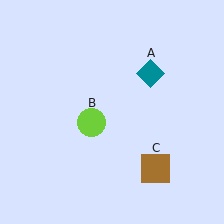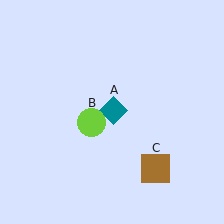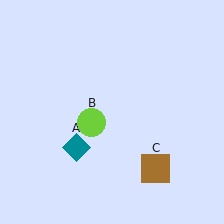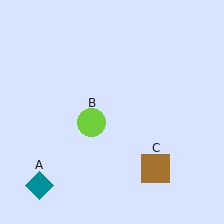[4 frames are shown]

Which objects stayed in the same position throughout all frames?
Lime circle (object B) and brown square (object C) remained stationary.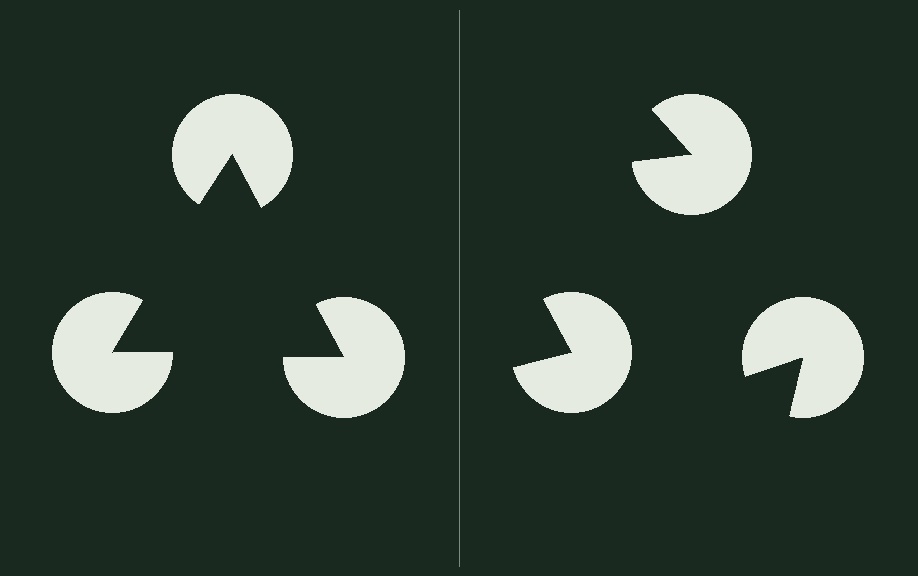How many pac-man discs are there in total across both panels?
6 — 3 on each side.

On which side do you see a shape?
An illusory triangle appears on the left side. On the right side the wedge cuts are rotated, so no coherent shape forms.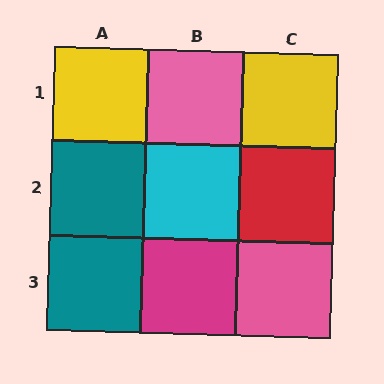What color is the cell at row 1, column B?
Pink.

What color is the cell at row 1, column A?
Yellow.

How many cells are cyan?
1 cell is cyan.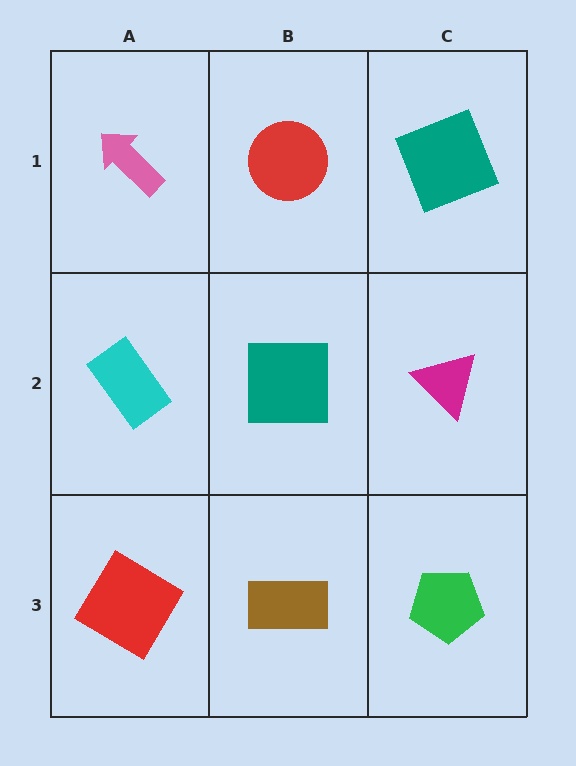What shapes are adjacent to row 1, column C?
A magenta triangle (row 2, column C), a red circle (row 1, column B).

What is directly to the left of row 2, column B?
A cyan rectangle.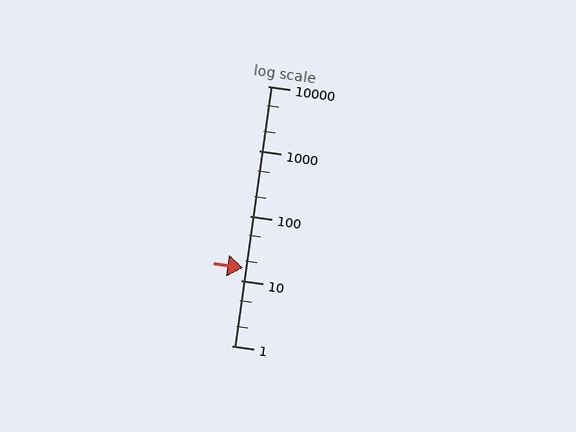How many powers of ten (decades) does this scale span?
The scale spans 4 decades, from 1 to 10000.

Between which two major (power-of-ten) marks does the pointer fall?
The pointer is between 10 and 100.